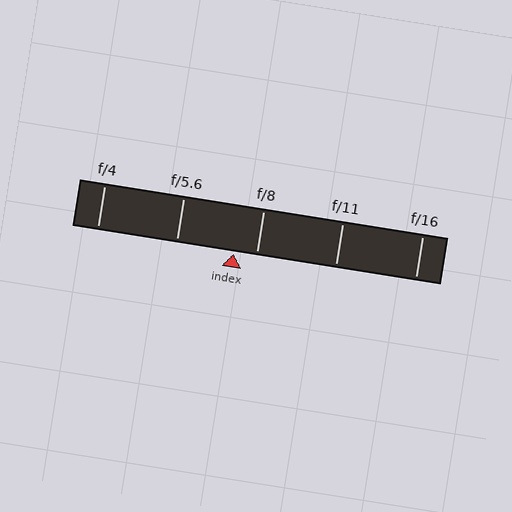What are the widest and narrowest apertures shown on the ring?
The widest aperture shown is f/4 and the narrowest is f/16.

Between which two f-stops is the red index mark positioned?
The index mark is between f/5.6 and f/8.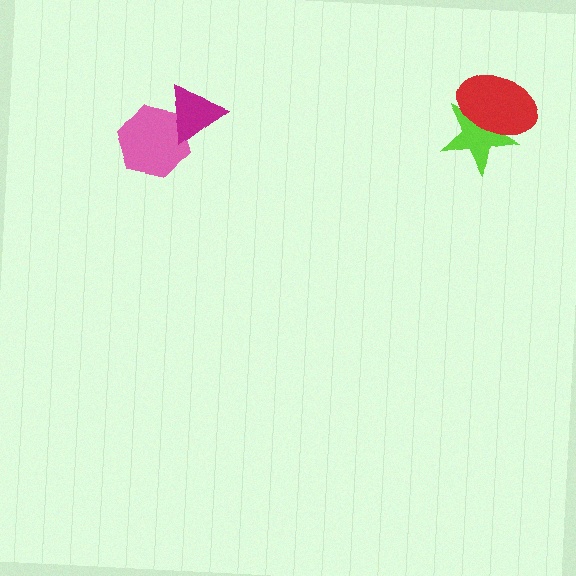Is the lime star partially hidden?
Yes, it is partially covered by another shape.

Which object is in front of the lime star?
The red ellipse is in front of the lime star.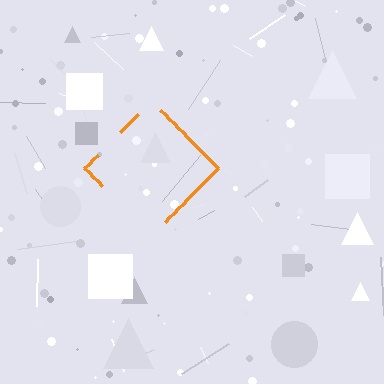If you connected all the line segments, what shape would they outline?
They would outline a diamond.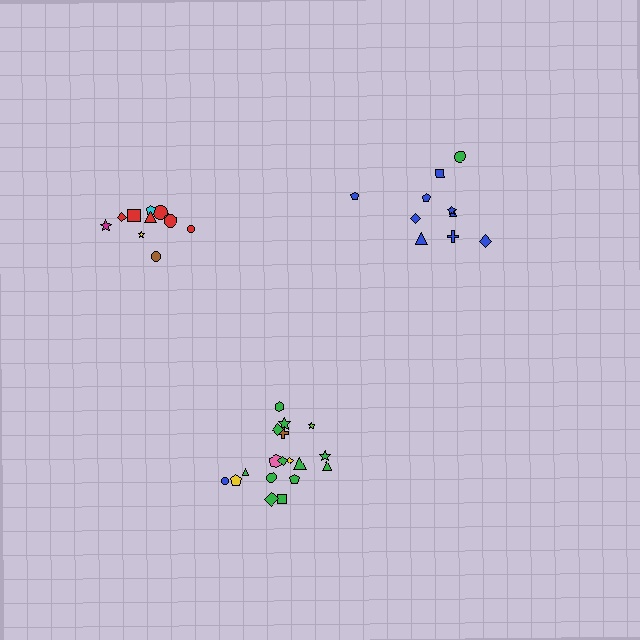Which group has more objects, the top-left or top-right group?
The top-left group.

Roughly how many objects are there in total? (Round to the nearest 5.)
Roughly 40 objects in total.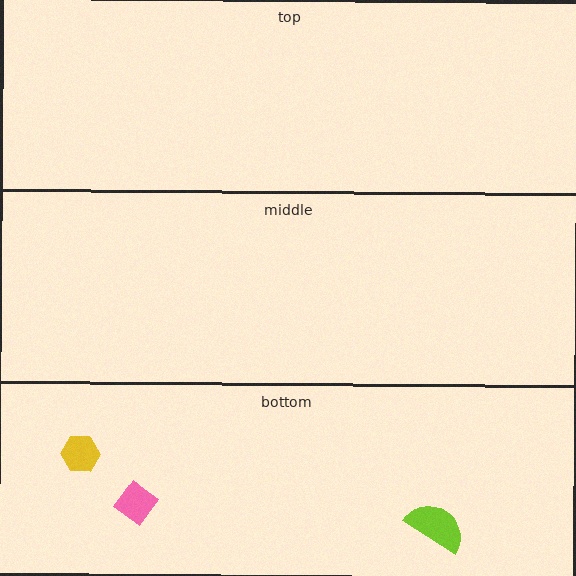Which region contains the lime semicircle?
The bottom region.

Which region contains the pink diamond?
The bottom region.